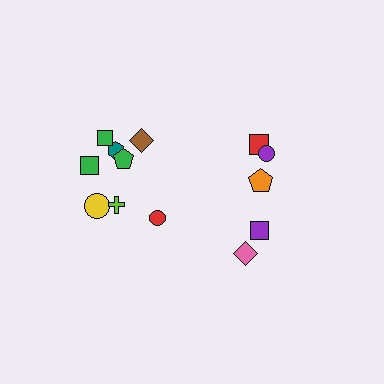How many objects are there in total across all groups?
There are 13 objects.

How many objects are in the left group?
There are 8 objects.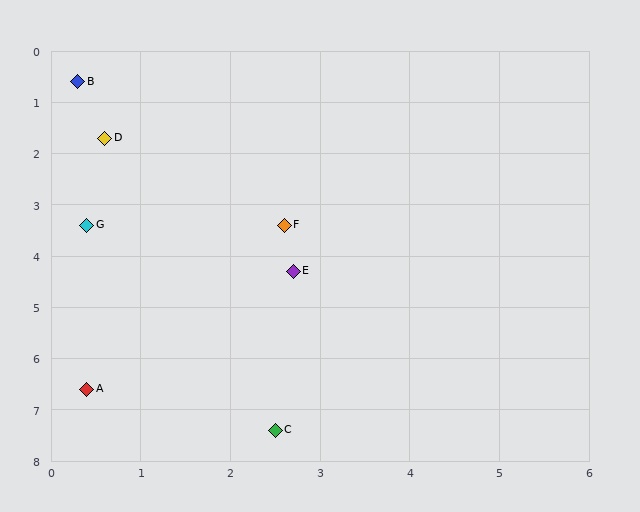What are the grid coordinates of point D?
Point D is at approximately (0.6, 1.7).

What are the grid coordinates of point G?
Point G is at approximately (0.4, 3.4).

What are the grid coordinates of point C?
Point C is at approximately (2.5, 7.4).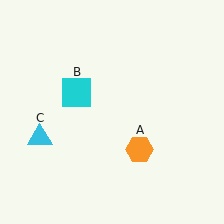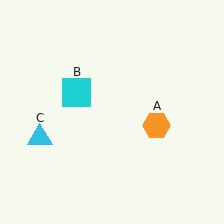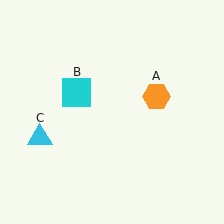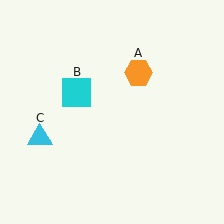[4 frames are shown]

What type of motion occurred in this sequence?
The orange hexagon (object A) rotated counterclockwise around the center of the scene.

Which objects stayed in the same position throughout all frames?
Cyan square (object B) and cyan triangle (object C) remained stationary.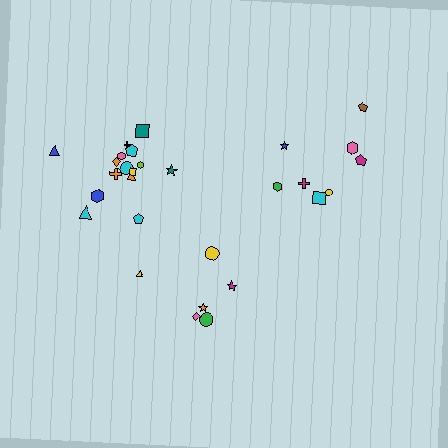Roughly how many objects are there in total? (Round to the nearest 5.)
Roughly 30 objects in total.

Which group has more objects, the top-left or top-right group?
The top-left group.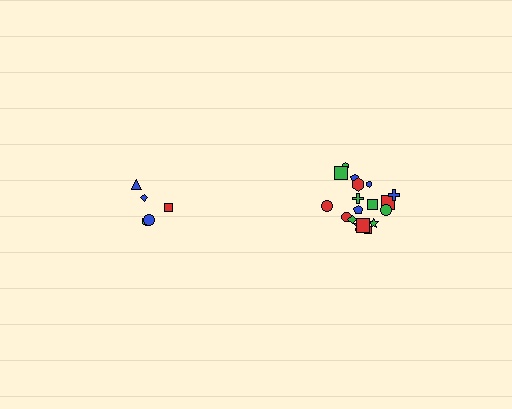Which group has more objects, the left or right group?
The right group.